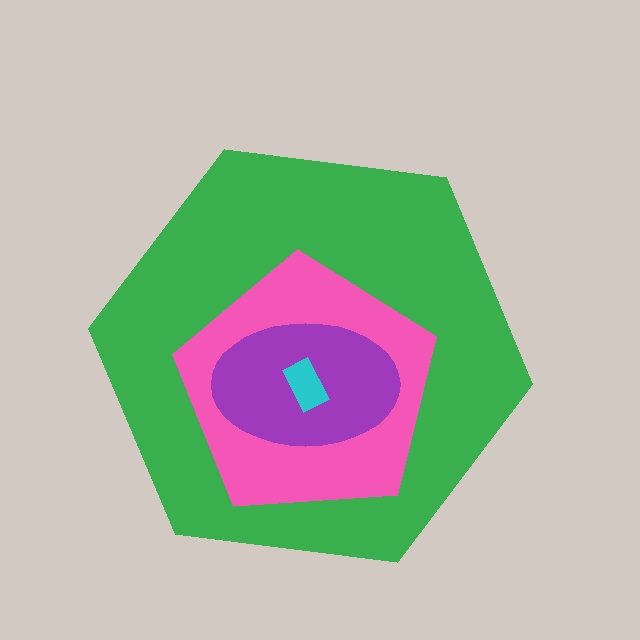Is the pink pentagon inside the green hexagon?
Yes.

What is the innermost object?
The cyan rectangle.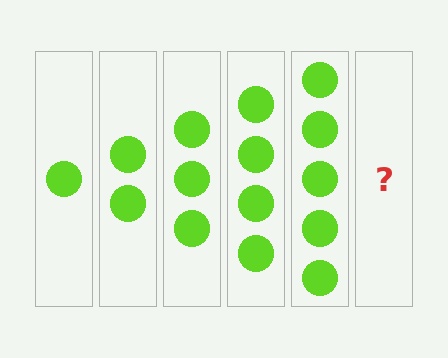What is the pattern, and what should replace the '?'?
The pattern is that each step adds one more circle. The '?' should be 6 circles.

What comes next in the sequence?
The next element should be 6 circles.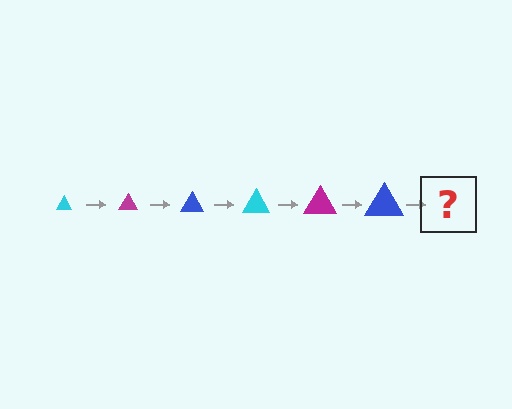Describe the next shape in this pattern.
It should be a cyan triangle, larger than the previous one.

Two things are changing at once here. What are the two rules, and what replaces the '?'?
The two rules are that the triangle grows larger each step and the color cycles through cyan, magenta, and blue. The '?' should be a cyan triangle, larger than the previous one.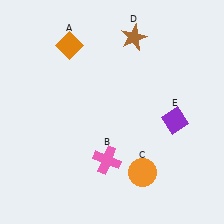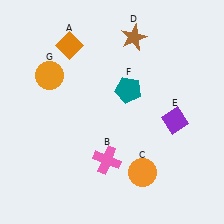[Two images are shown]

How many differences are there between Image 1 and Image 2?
There are 2 differences between the two images.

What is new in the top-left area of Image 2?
An orange circle (G) was added in the top-left area of Image 2.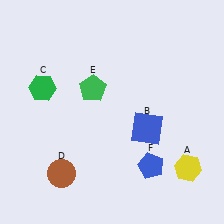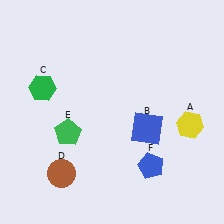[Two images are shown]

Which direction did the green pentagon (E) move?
The green pentagon (E) moved down.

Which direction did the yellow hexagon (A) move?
The yellow hexagon (A) moved up.